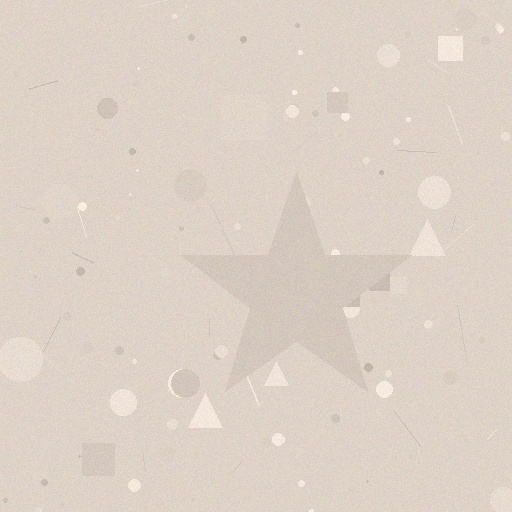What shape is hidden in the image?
A star is hidden in the image.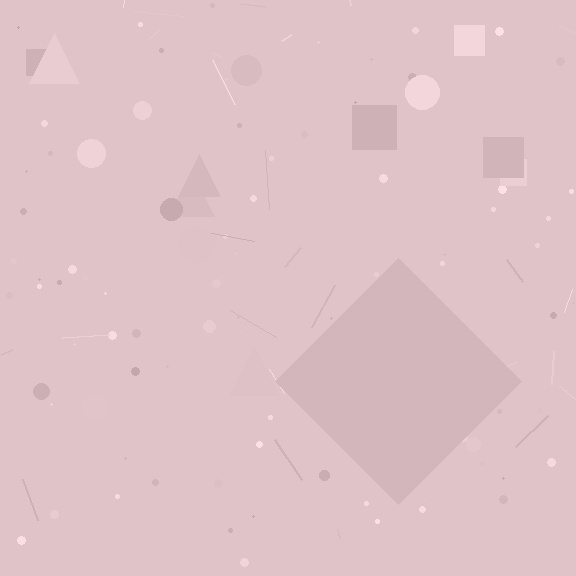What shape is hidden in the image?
A diamond is hidden in the image.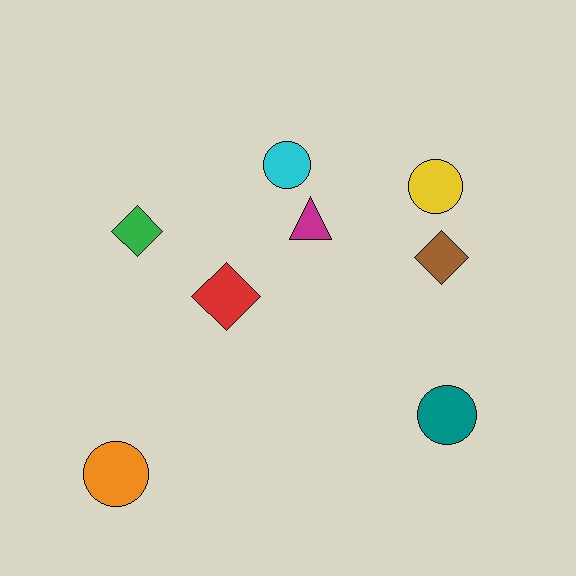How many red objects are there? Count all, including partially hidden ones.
There is 1 red object.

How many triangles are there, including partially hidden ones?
There is 1 triangle.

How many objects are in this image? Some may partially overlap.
There are 8 objects.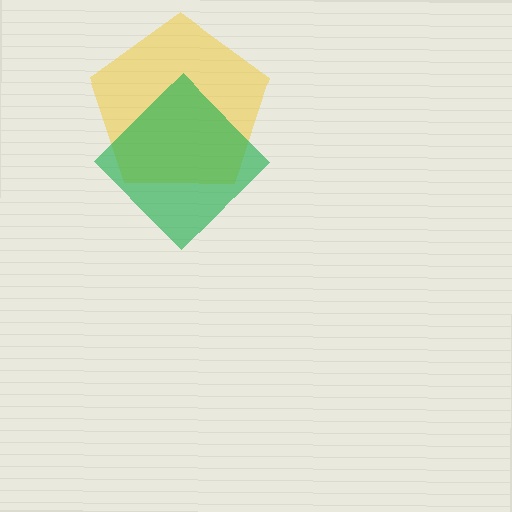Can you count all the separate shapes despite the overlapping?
Yes, there are 2 separate shapes.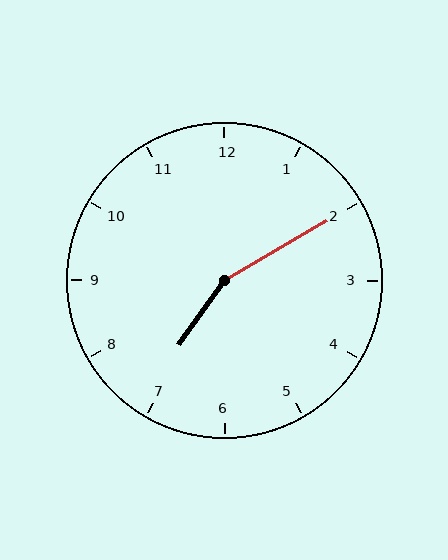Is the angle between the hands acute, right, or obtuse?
It is obtuse.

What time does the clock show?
7:10.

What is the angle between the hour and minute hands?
Approximately 155 degrees.